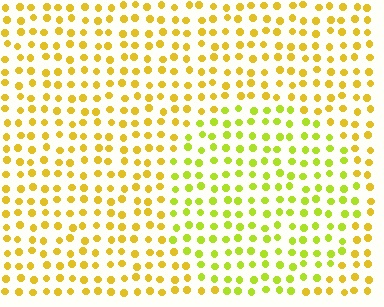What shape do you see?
I see a circle.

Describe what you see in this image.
The image is filled with small yellow elements in a uniform arrangement. A circle-shaped region is visible where the elements are tinted to a slightly different hue, forming a subtle color boundary.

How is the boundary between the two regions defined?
The boundary is defined purely by a slight shift in hue (about 29 degrees). Spacing, size, and orientation are identical on both sides.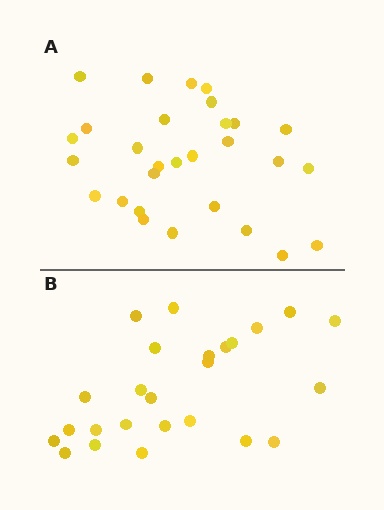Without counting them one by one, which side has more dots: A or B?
Region A (the top region) has more dots.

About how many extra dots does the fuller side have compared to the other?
Region A has about 4 more dots than region B.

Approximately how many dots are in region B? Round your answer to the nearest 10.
About 20 dots. (The exact count is 25, which rounds to 20.)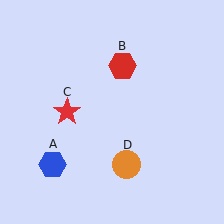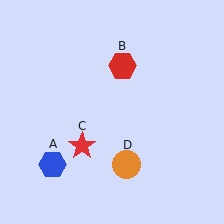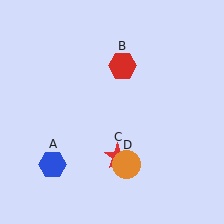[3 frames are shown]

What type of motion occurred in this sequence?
The red star (object C) rotated counterclockwise around the center of the scene.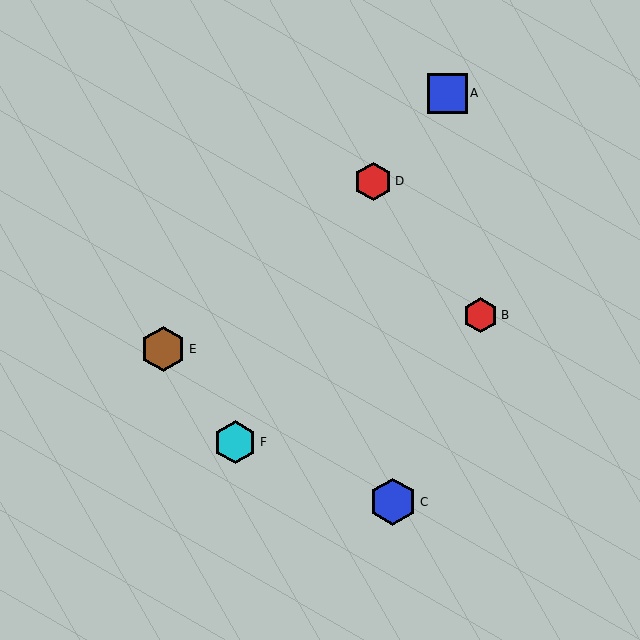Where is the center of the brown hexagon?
The center of the brown hexagon is at (163, 349).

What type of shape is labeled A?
Shape A is a blue square.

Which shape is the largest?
The blue hexagon (labeled C) is the largest.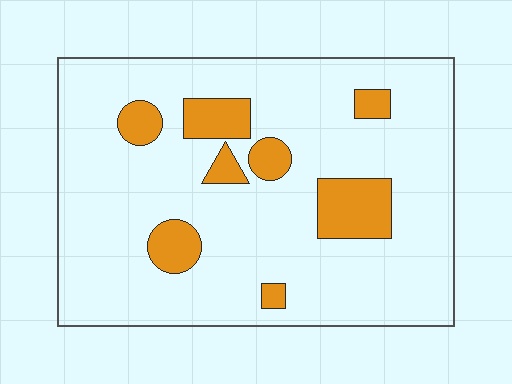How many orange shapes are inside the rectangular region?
8.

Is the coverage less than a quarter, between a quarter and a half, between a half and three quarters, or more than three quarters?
Less than a quarter.